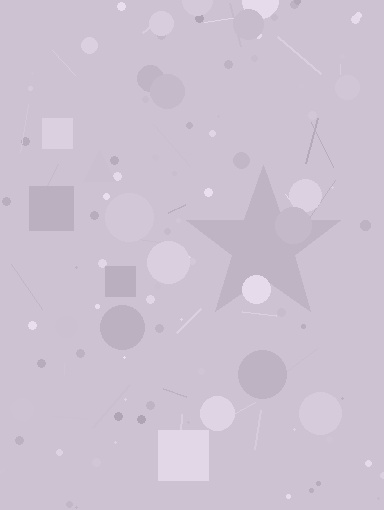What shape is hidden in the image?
A star is hidden in the image.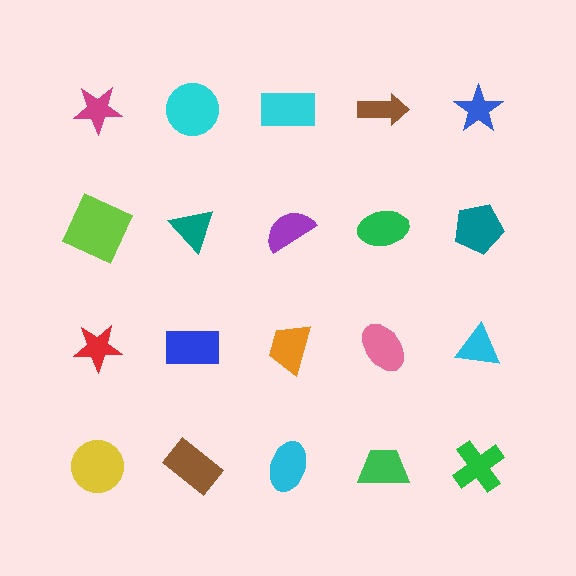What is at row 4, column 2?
A brown rectangle.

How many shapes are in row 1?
5 shapes.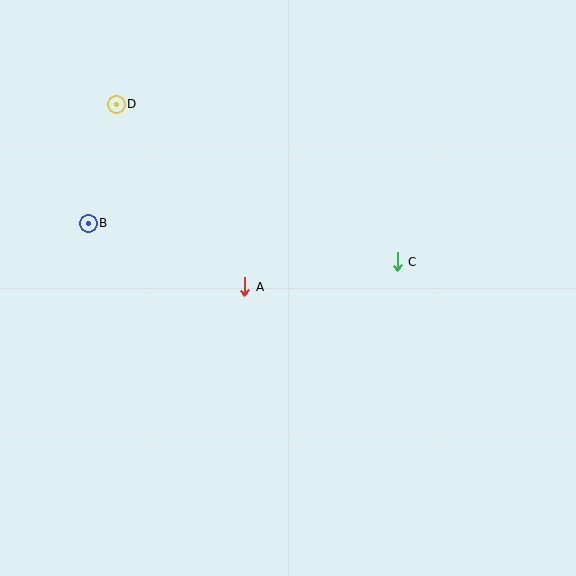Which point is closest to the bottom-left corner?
Point B is closest to the bottom-left corner.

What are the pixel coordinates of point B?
Point B is at (88, 223).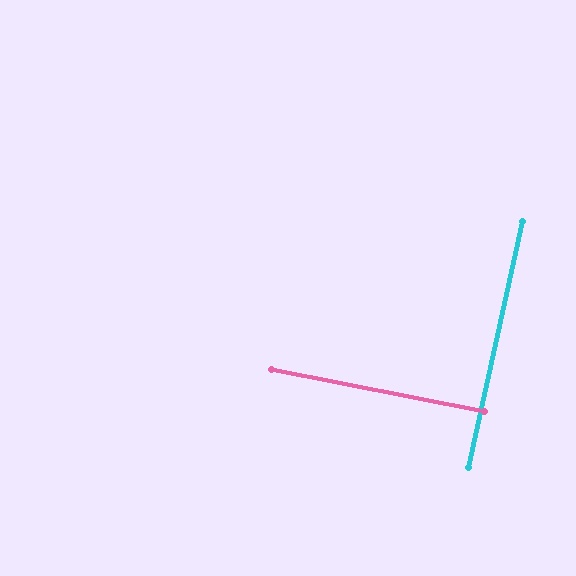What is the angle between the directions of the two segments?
Approximately 89 degrees.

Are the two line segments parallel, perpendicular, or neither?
Perpendicular — they meet at approximately 89°.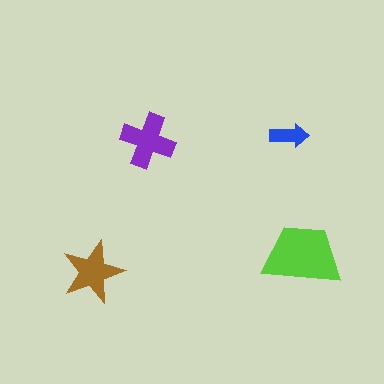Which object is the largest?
The lime trapezoid.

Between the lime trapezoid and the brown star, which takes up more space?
The lime trapezoid.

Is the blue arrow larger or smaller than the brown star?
Smaller.